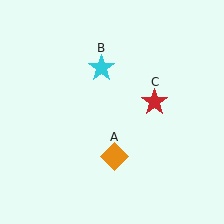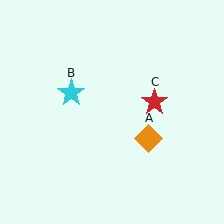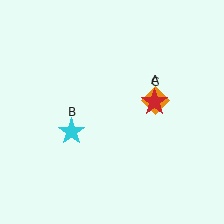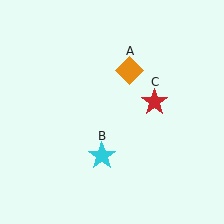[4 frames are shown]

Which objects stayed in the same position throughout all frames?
Red star (object C) remained stationary.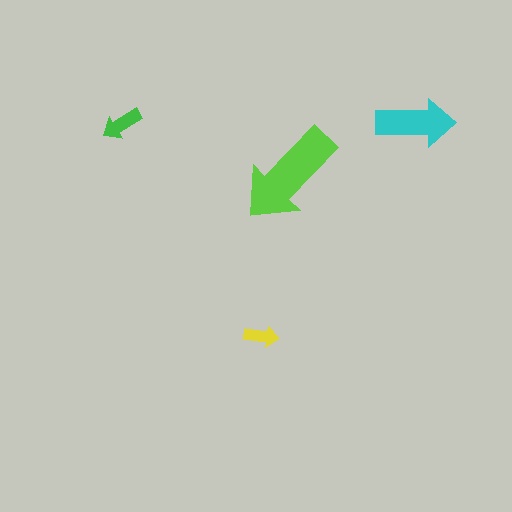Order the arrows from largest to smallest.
the lime one, the cyan one, the green one, the yellow one.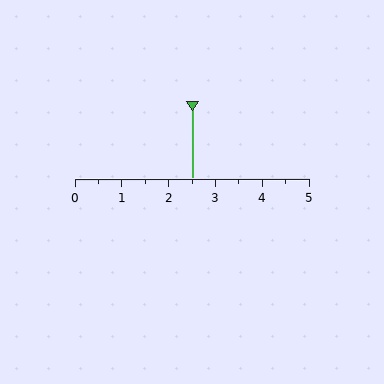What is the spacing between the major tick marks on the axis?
The major ticks are spaced 1 apart.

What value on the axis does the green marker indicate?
The marker indicates approximately 2.5.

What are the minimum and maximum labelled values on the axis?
The axis runs from 0 to 5.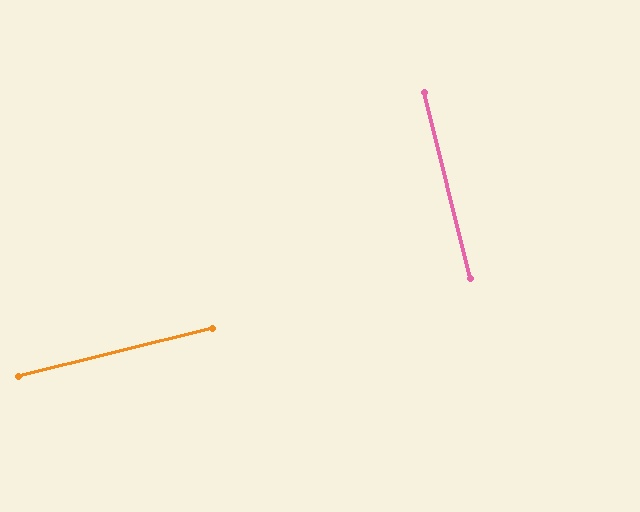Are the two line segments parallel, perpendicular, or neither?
Perpendicular — they meet at approximately 90°.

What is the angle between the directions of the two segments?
Approximately 90 degrees.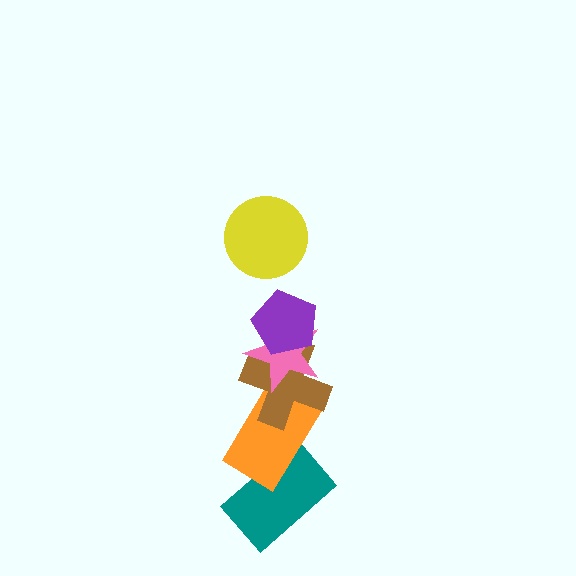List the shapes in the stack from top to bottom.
From top to bottom: the yellow circle, the purple pentagon, the pink star, the brown cross, the orange rectangle, the teal rectangle.